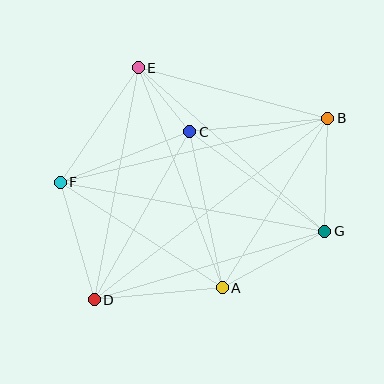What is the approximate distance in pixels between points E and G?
The distance between E and G is approximately 248 pixels.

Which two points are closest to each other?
Points C and E are closest to each other.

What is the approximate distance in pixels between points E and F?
The distance between E and F is approximately 138 pixels.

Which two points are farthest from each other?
Points B and D are farthest from each other.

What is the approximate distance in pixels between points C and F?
The distance between C and F is approximately 139 pixels.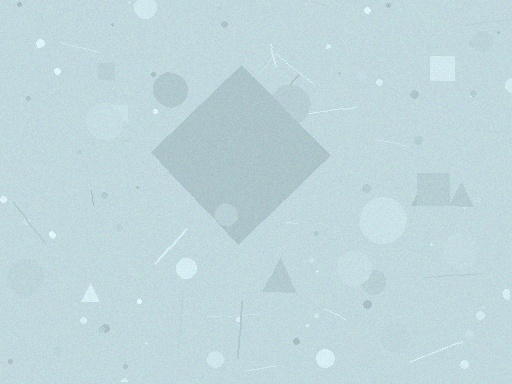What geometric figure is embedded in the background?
A diamond is embedded in the background.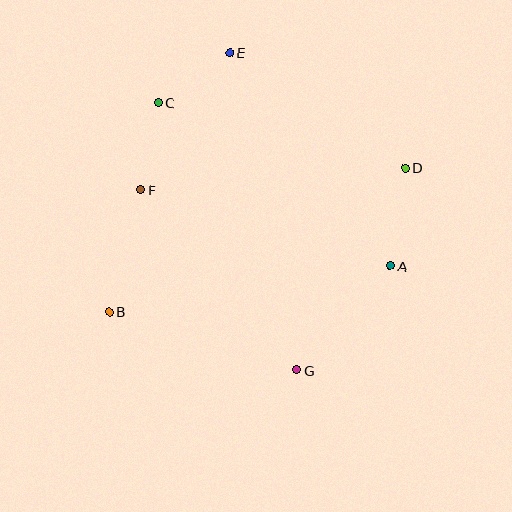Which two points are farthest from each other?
Points B and D are farthest from each other.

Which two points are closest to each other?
Points C and E are closest to each other.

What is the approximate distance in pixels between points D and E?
The distance between D and E is approximately 210 pixels.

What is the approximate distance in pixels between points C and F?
The distance between C and F is approximately 89 pixels.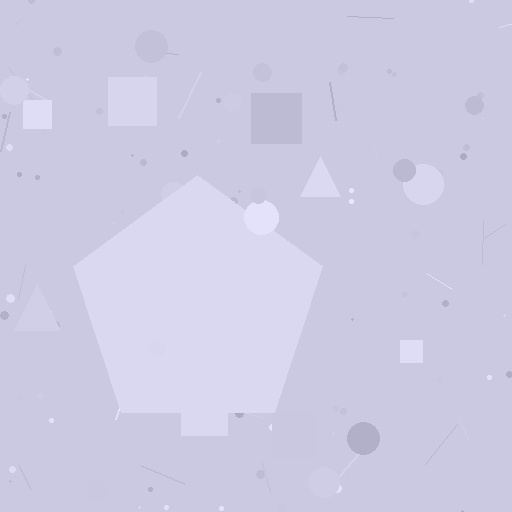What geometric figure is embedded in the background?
A pentagon is embedded in the background.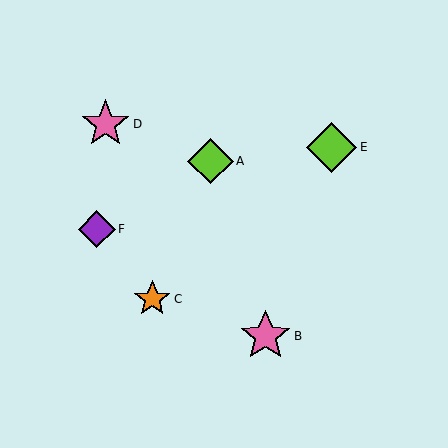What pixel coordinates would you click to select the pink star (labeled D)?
Click at (106, 124) to select the pink star D.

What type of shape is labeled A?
Shape A is a lime diamond.